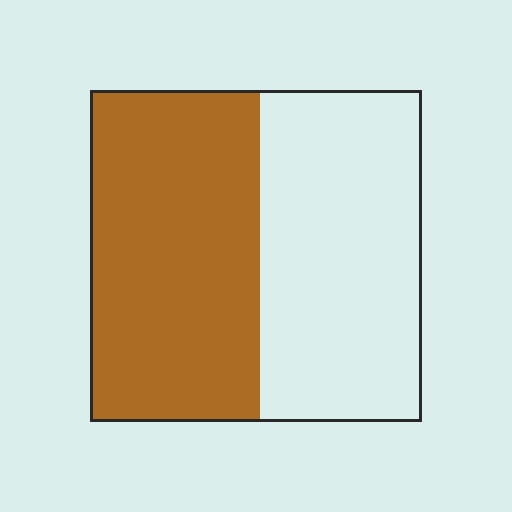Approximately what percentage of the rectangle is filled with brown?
Approximately 50%.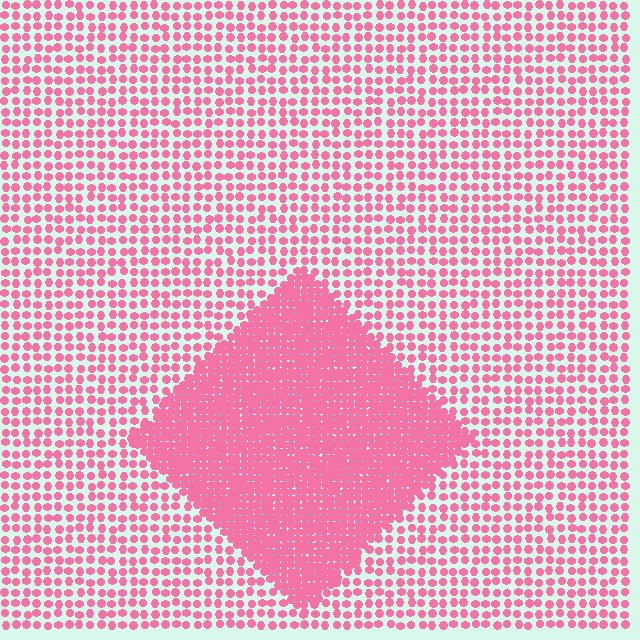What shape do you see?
I see a diamond.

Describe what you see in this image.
The image contains small pink elements arranged at two different densities. A diamond-shaped region is visible where the elements are more densely packed than the surrounding area.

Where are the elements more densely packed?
The elements are more densely packed inside the diamond boundary.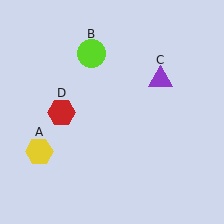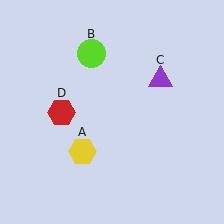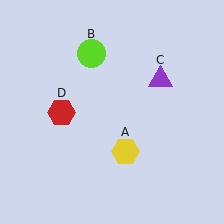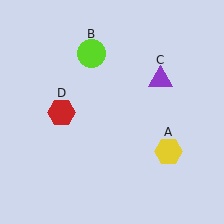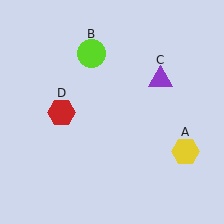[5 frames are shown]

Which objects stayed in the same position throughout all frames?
Lime circle (object B) and purple triangle (object C) and red hexagon (object D) remained stationary.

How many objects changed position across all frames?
1 object changed position: yellow hexagon (object A).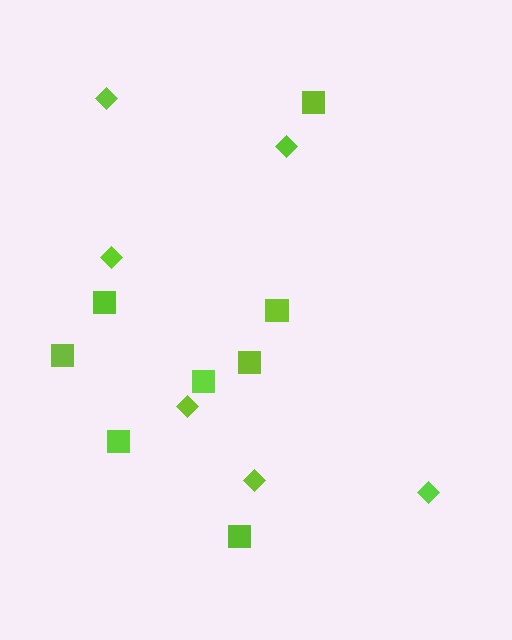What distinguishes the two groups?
There are 2 groups: one group of squares (8) and one group of diamonds (6).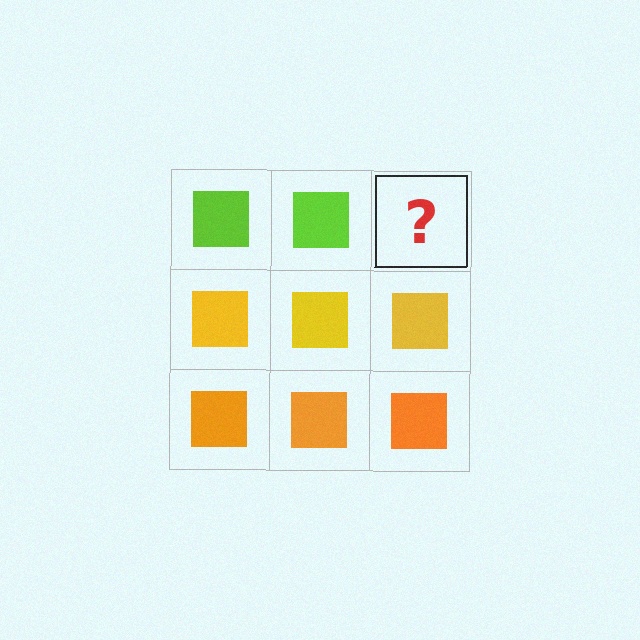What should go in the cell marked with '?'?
The missing cell should contain a lime square.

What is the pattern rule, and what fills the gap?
The rule is that each row has a consistent color. The gap should be filled with a lime square.